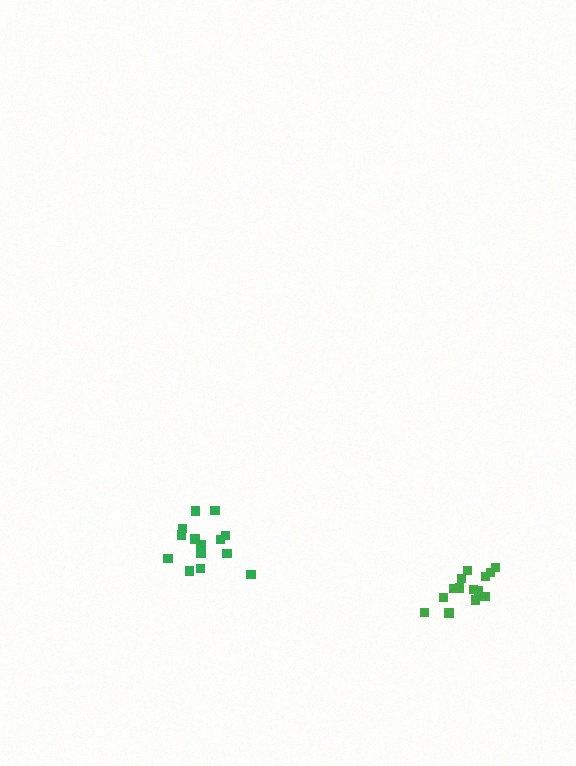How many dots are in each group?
Group 1: 15 dots, Group 2: 14 dots (29 total).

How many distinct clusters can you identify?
There are 2 distinct clusters.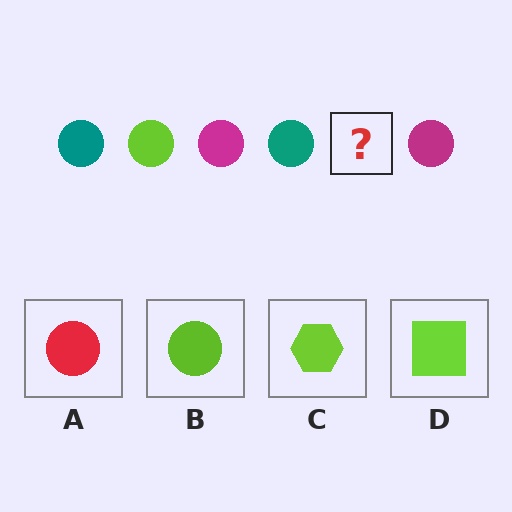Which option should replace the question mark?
Option B.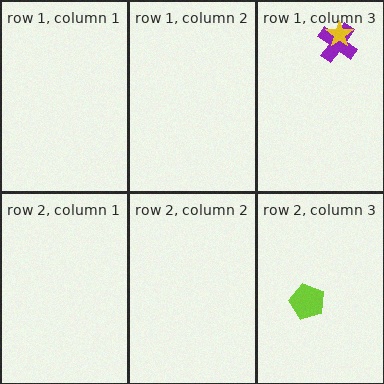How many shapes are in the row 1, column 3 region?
2.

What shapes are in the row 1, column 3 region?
The purple cross, the yellow star.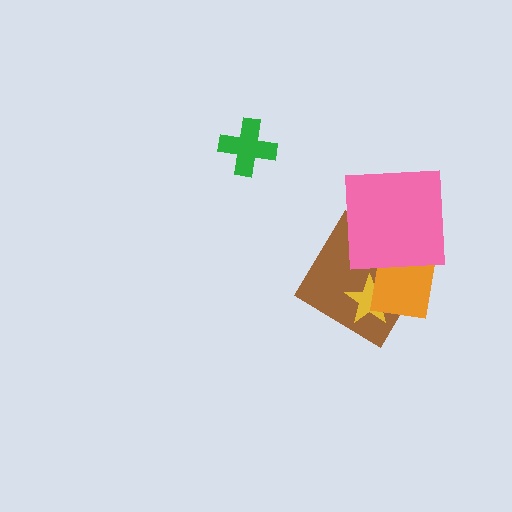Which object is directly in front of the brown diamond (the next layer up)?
The yellow star is directly in front of the brown diamond.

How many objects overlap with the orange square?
3 objects overlap with the orange square.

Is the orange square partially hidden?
Yes, it is partially covered by another shape.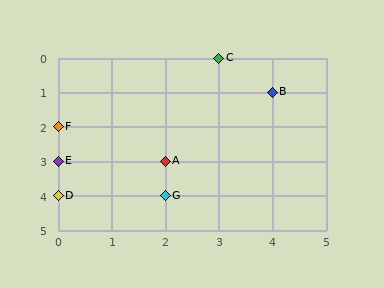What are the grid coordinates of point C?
Point C is at grid coordinates (3, 0).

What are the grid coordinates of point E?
Point E is at grid coordinates (0, 3).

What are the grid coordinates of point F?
Point F is at grid coordinates (0, 2).